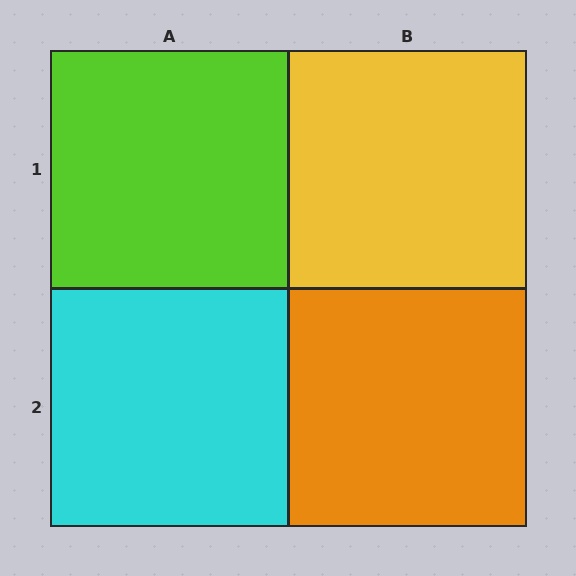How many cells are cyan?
1 cell is cyan.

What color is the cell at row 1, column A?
Lime.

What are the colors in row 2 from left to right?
Cyan, orange.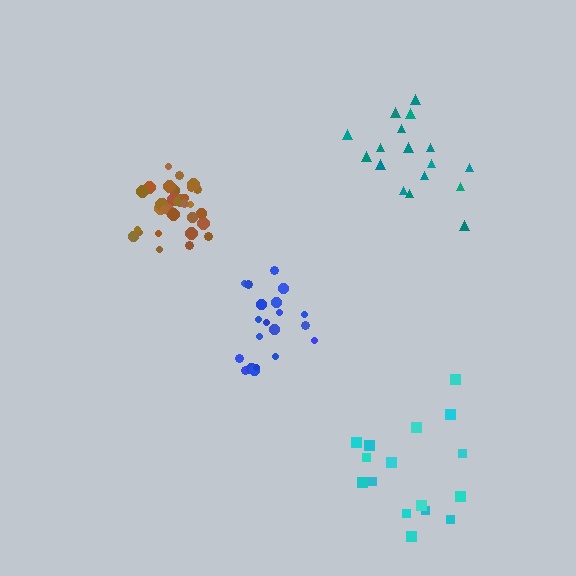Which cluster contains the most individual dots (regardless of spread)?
Brown (34).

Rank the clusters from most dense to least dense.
brown, blue, teal, cyan.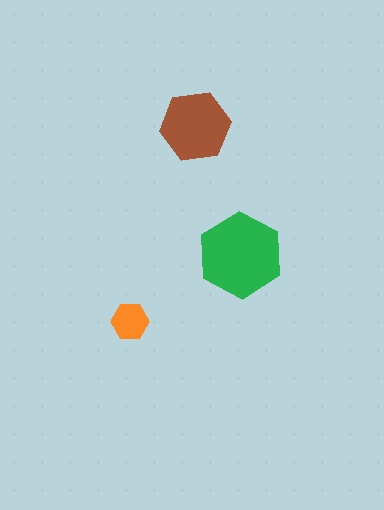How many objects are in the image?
There are 3 objects in the image.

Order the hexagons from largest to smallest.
the green one, the brown one, the orange one.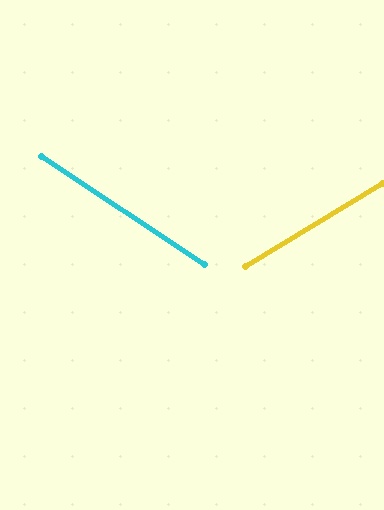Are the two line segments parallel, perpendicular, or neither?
Neither parallel nor perpendicular — they differ by about 65°.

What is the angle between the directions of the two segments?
Approximately 65 degrees.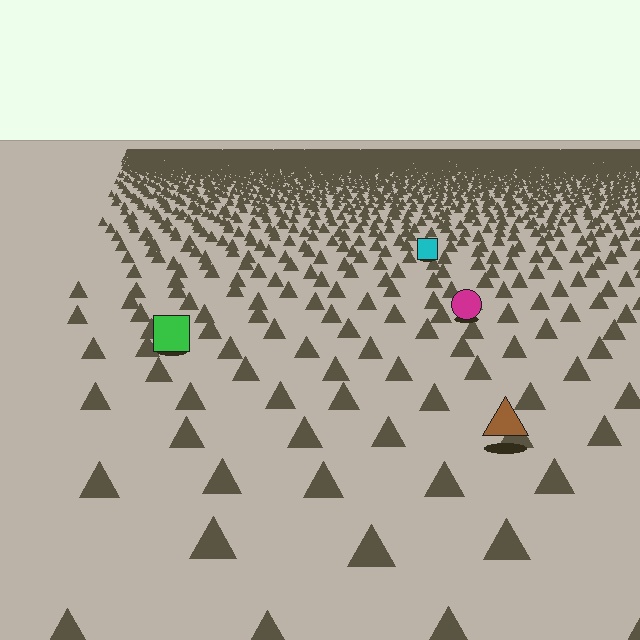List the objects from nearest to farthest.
From nearest to farthest: the brown triangle, the green square, the magenta circle, the cyan square.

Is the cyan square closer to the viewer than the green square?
No. The green square is closer — you can tell from the texture gradient: the ground texture is coarser near it.